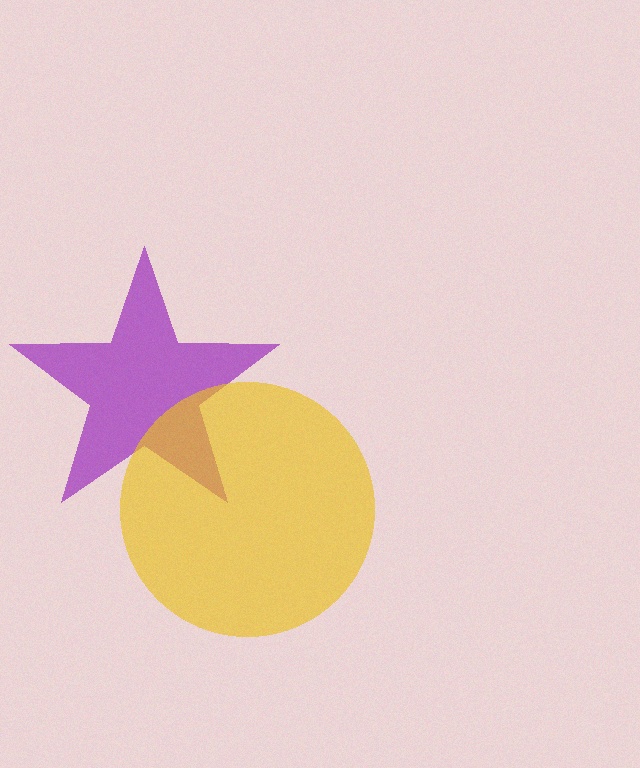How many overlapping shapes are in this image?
There are 2 overlapping shapes in the image.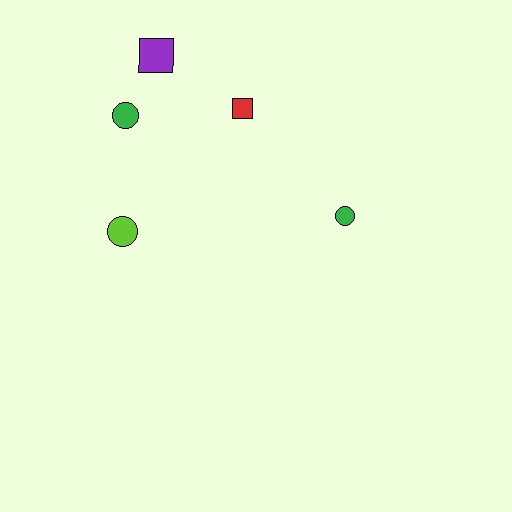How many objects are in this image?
There are 5 objects.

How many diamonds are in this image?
There are no diamonds.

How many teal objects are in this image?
There are no teal objects.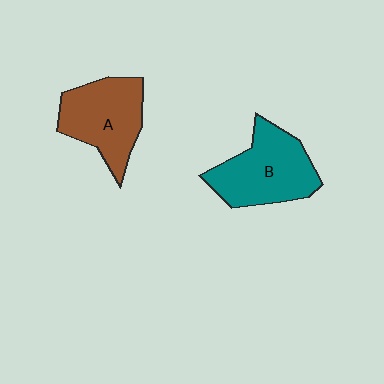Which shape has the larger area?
Shape B (teal).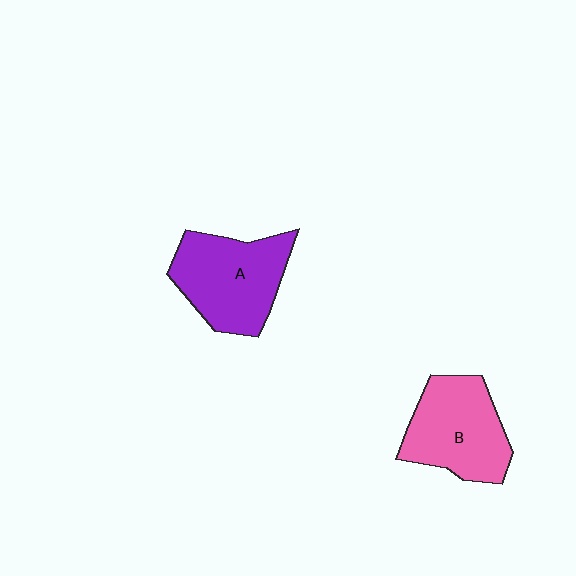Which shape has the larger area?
Shape A (purple).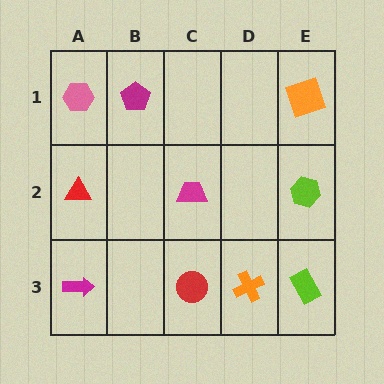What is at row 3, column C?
A red circle.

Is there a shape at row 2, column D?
No, that cell is empty.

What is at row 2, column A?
A red triangle.